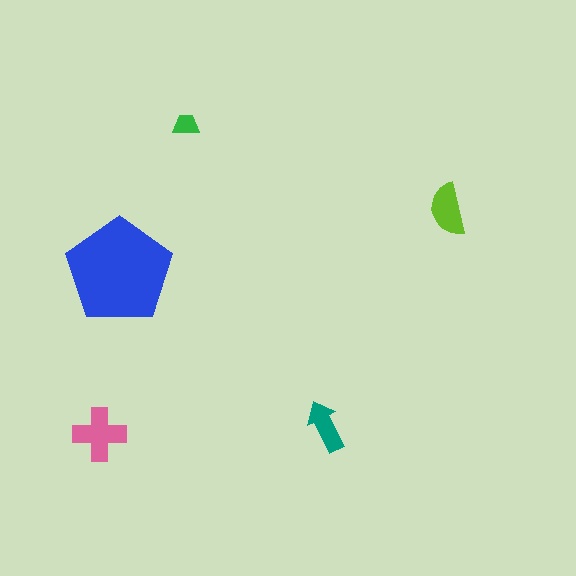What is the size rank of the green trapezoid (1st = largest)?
5th.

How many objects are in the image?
There are 5 objects in the image.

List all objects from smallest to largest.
The green trapezoid, the teal arrow, the lime semicircle, the pink cross, the blue pentagon.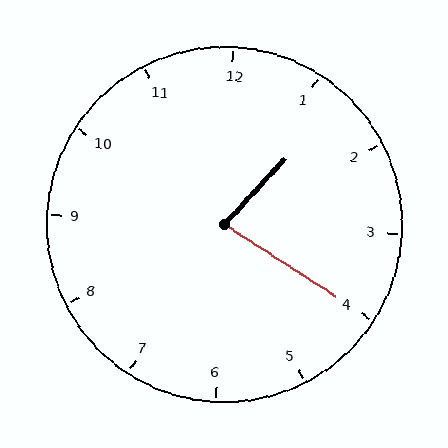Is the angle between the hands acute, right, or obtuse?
It is acute.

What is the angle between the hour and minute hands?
Approximately 80 degrees.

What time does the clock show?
1:20.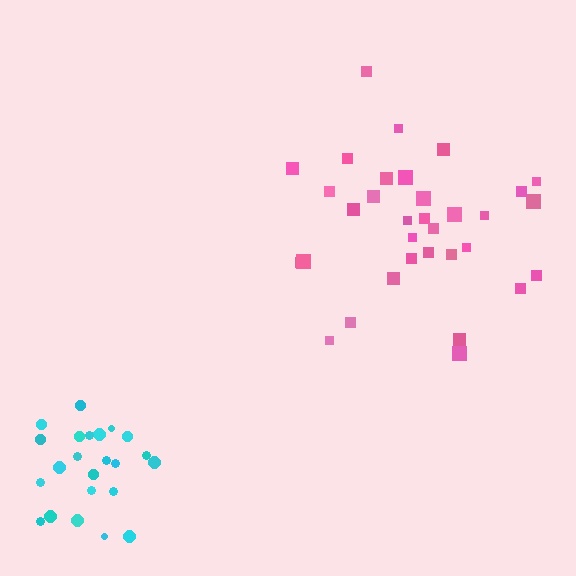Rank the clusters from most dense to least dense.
cyan, pink.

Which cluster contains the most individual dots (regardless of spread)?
Pink (34).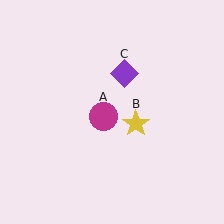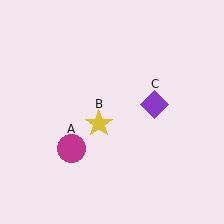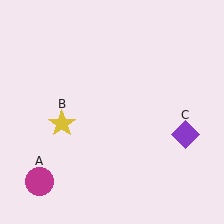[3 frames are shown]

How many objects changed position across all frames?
3 objects changed position: magenta circle (object A), yellow star (object B), purple diamond (object C).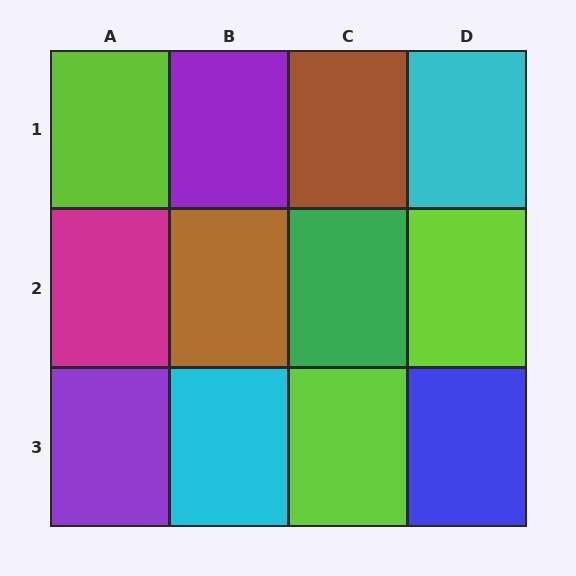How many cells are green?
1 cell is green.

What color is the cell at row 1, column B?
Purple.